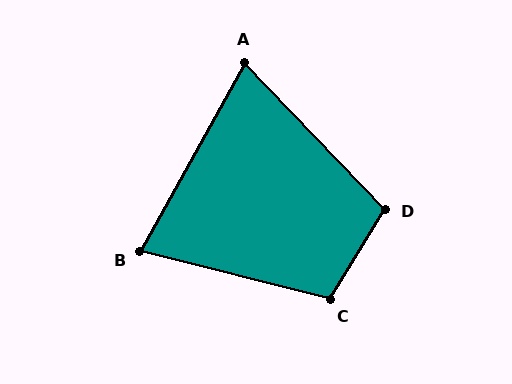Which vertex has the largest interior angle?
C, at approximately 107 degrees.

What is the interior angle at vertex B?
Approximately 75 degrees (acute).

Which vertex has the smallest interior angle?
A, at approximately 73 degrees.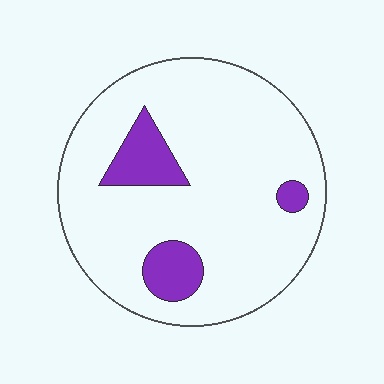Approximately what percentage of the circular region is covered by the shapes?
Approximately 15%.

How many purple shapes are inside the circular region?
3.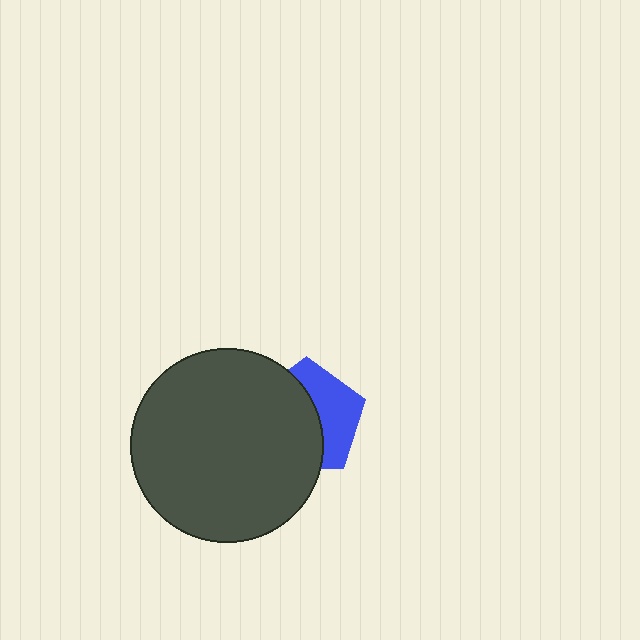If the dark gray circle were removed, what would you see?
You would see the complete blue pentagon.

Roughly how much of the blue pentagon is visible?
A small part of it is visible (roughly 42%).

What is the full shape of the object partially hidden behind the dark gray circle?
The partially hidden object is a blue pentagon.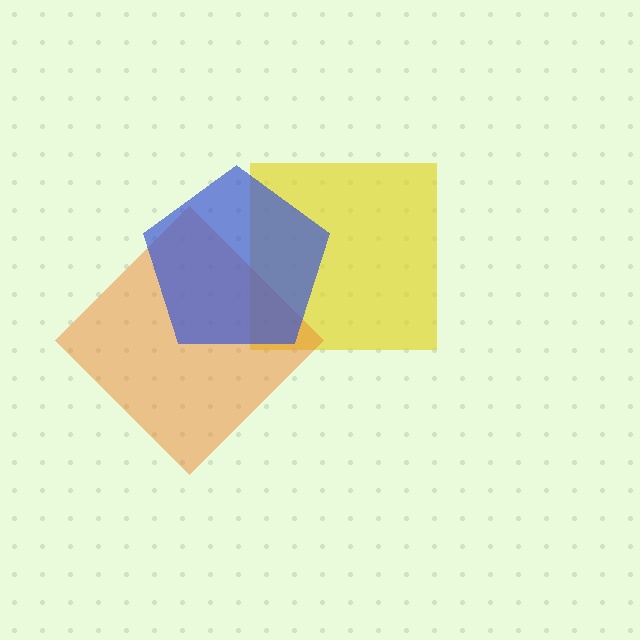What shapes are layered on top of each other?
The layered shapes are: a yellow square, an orange diamond, a blue pentagon.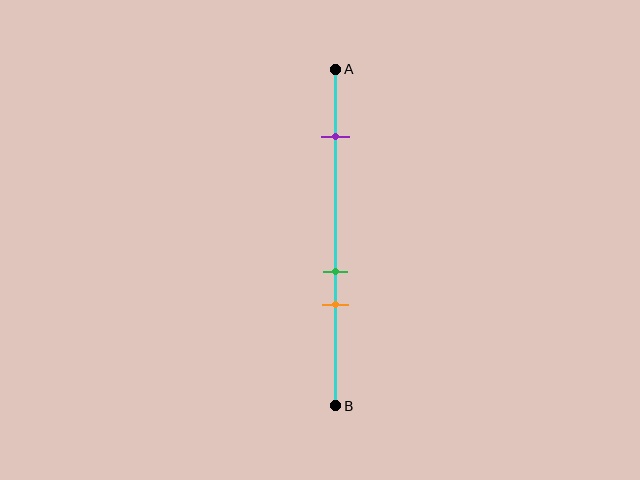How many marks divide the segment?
There are 3 marks dividing the segment.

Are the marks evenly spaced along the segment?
No, the marks are not evenly spaced.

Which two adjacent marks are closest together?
The green and orange marks are the closest adjacent pair.